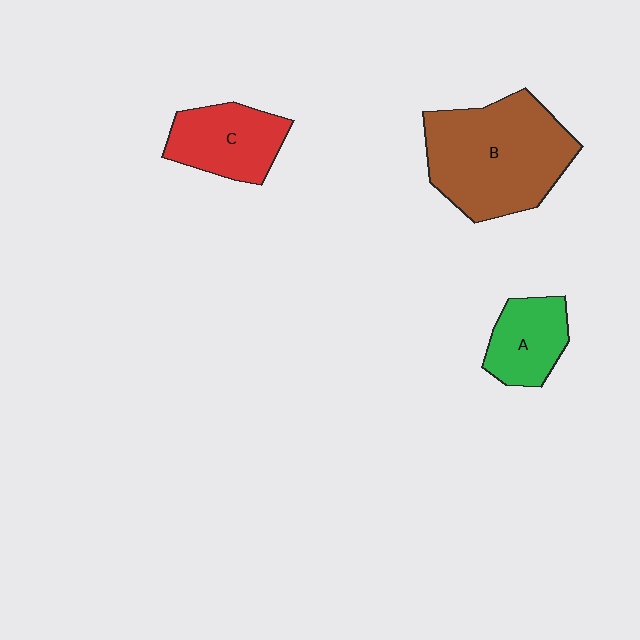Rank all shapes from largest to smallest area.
From largest to smallest: B (brown), C (red), A (green).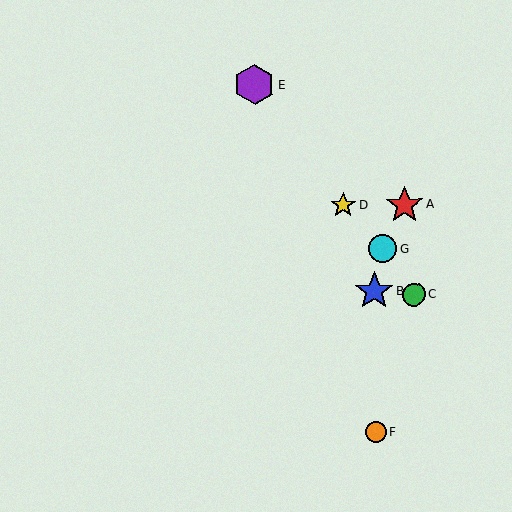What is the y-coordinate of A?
Object A is at y≈205.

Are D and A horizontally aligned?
Yes, both are at y≈205.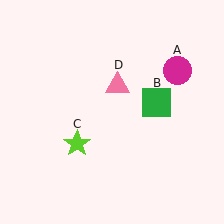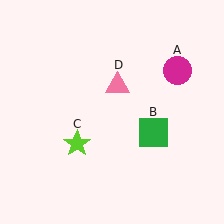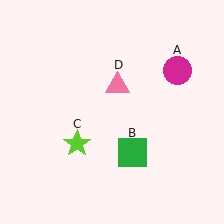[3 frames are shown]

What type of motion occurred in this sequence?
The green square (object B) rotated clockwise around the center of the scene.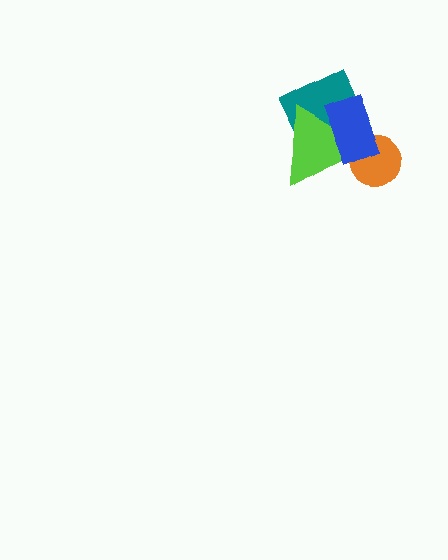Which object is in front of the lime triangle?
The blue rectangle is in front of the lime triangle.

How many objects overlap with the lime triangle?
3 objects overlap with the lime triangle.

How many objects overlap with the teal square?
2 objects overlap with the teal square.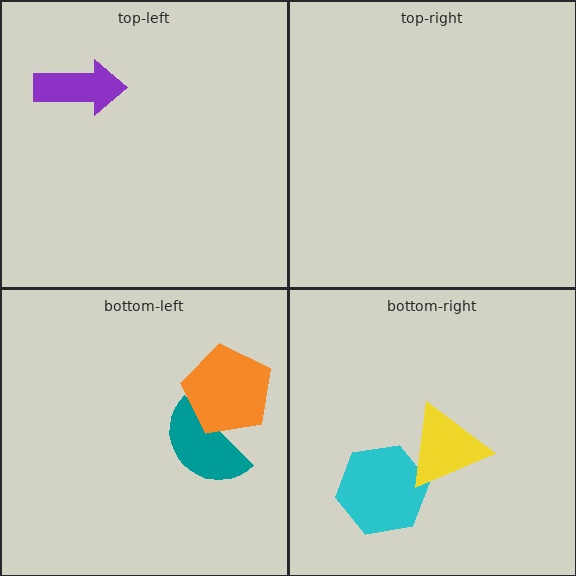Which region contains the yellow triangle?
The bottom-right region.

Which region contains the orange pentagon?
The bottom-left region.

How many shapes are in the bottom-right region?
2.